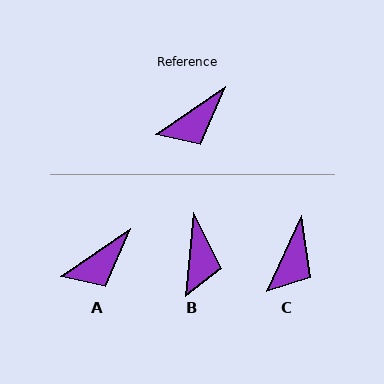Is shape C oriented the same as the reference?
No, it is off by about 31 degrees.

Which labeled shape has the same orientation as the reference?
A.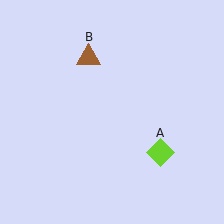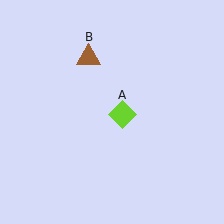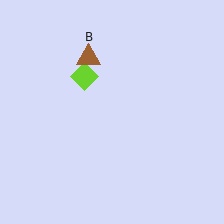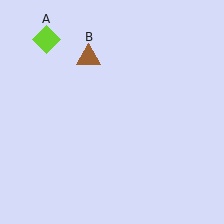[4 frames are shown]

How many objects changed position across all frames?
1 object changed position: lime diamond (object A).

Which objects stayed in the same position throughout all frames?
Brown triangle (object B) remained stationary.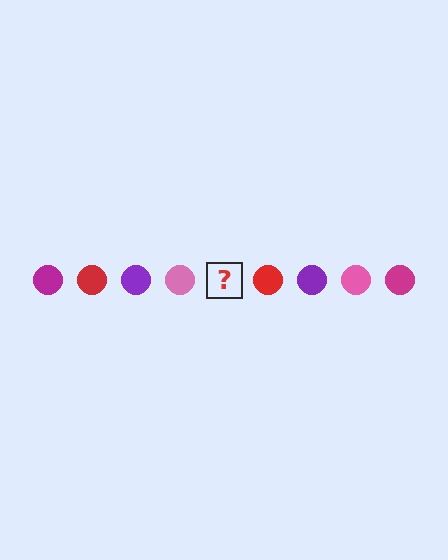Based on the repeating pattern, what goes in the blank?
The blank should be a magenta circle.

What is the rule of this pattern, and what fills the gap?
The rule is that the pattern cycles through magenta, red, purple, pink circles. The gap should be filled with a magenta circle.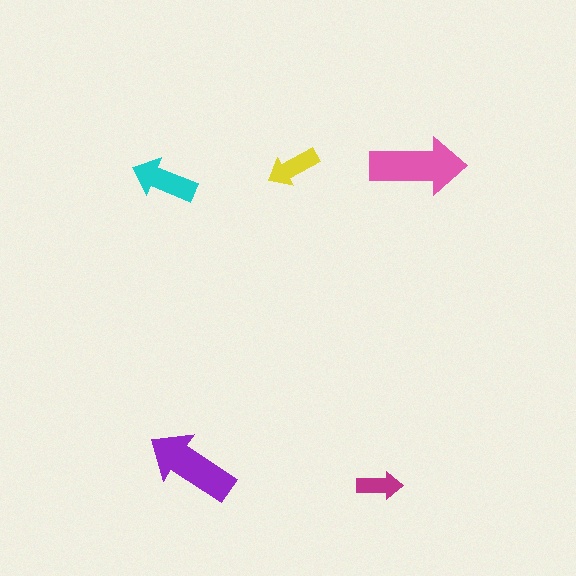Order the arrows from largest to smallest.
the pink one, the purple one, the cyan one, the yellow one, the magenta one.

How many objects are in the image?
There are 5 objects in the image.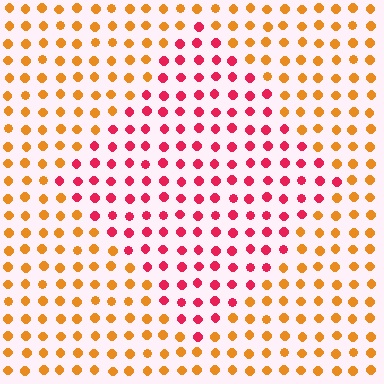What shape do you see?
I see a diamond.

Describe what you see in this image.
The image is filled with small orange elements in a uniform arrangement. A diamond-shaped region is visible where the elements are tinted to a slightly different hue, forming a subtle color boundary.